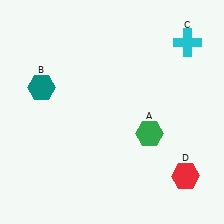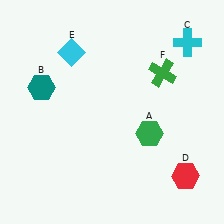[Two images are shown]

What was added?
A cyan diamond (E), a green cross (F) were added in Image 2.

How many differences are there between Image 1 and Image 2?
There are 2 differences between the two images.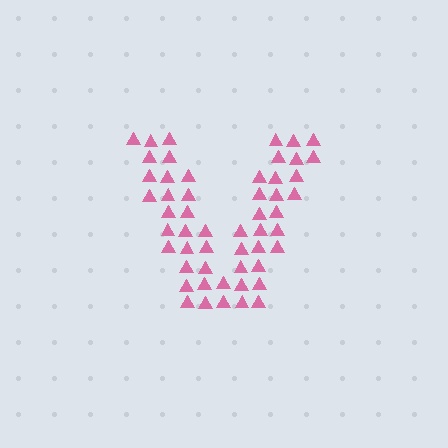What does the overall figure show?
The overall figure shows the letter V.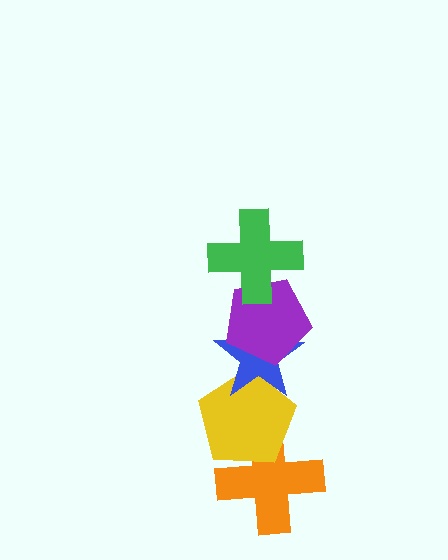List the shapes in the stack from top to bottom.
From top to bottom: the green cross, the purple pentagon, the blue star, the yellow pentagon, the orange cross.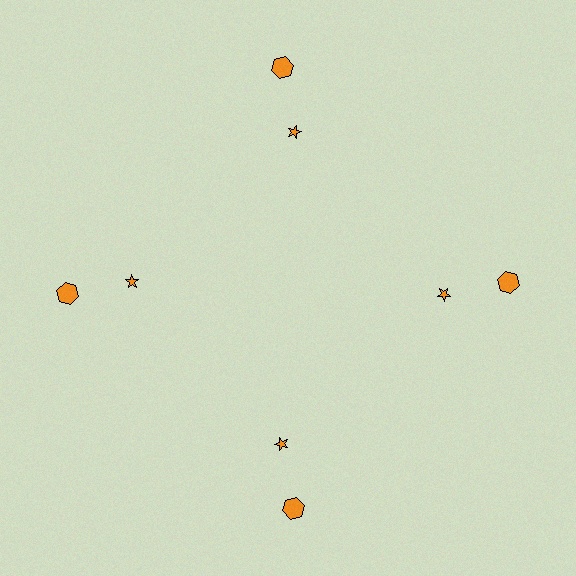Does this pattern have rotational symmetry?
Yes, this pattern has 4-fold rotational symmetry. It looks the same after rotating 90 degrees around the center.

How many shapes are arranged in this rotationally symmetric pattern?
There are 8 shapes, arranged in 4 groups of 2.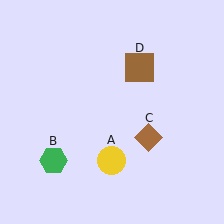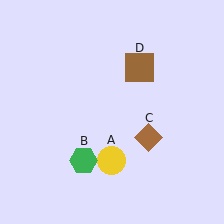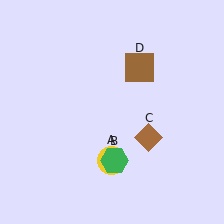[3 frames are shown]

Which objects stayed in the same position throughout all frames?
Yellow circle (object A) and brown diamond (object C) and brown square (object D) remained stationary.